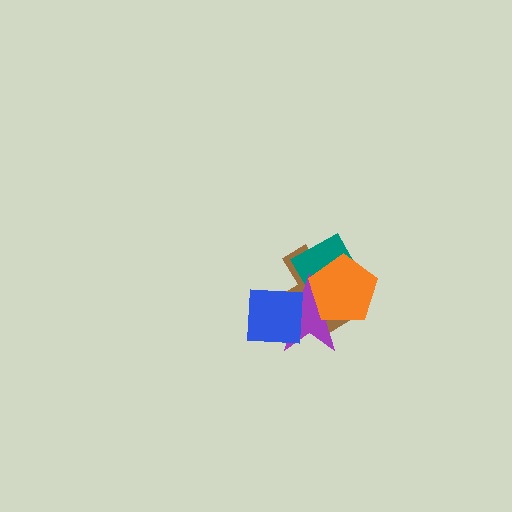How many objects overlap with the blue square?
2 objects overlap with the blue square.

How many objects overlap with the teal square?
3 objects overlap with the teal square.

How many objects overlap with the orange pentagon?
3 objects overlap with the orange pentagon.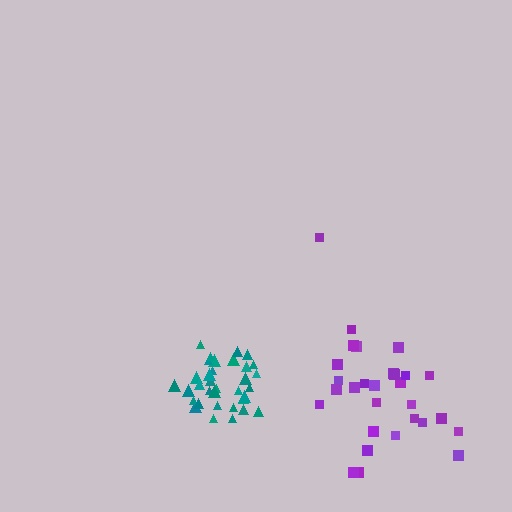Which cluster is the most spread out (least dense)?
Purple.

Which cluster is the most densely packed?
Teal.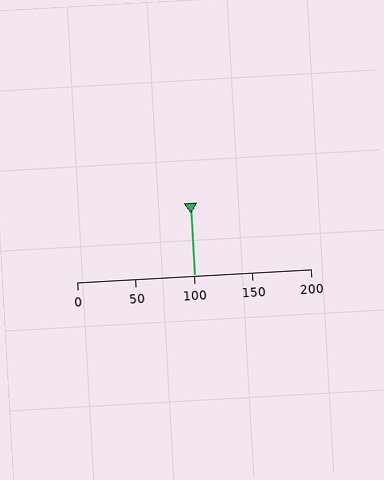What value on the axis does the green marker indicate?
The marker indicates approximately 100.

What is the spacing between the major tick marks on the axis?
The major ticks are spaced 50 apart.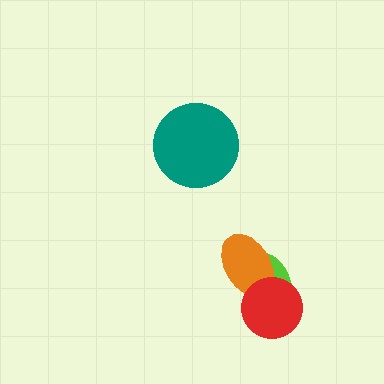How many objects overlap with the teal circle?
0 objects overlap with the teal circle.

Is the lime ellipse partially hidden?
Yes, it is partially covered by another shape.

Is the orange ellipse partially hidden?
Yes, it is partially covered by another shape.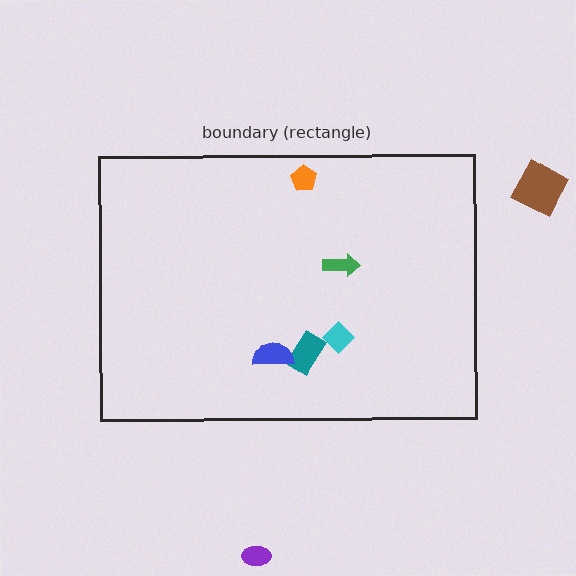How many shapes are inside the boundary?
5 inside, 2 outside.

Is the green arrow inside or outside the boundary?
Inside.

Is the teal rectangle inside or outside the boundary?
Inside.